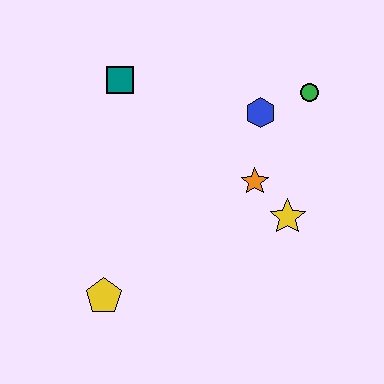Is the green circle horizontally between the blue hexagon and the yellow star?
No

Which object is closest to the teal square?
The blue hexagon is closest to the teal square.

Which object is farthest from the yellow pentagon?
The green circle is farthest from the yellow pentagon.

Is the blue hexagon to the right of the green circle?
No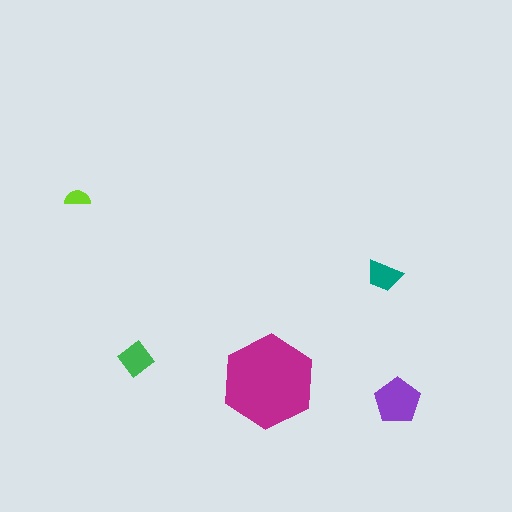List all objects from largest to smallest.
The magenta hexagon, the purple pentagon, the green diamond, the teal trapezoid, the lime semicircle.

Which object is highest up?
The lime semicircle is topmost.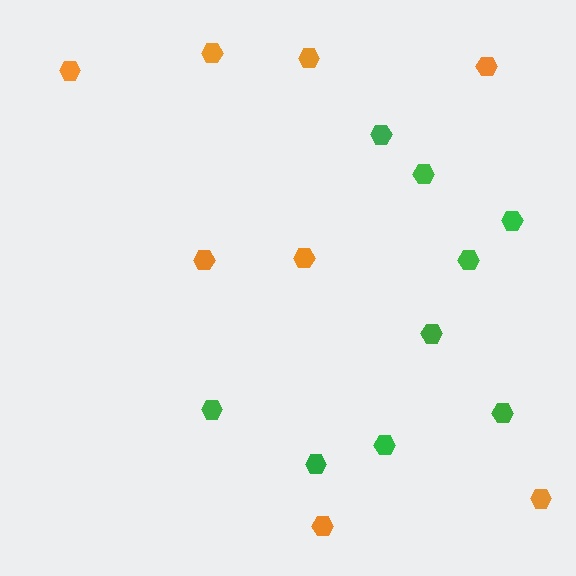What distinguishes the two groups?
There are 2 groups: one group of green hexagons (9) and one group of orange hexagons (8).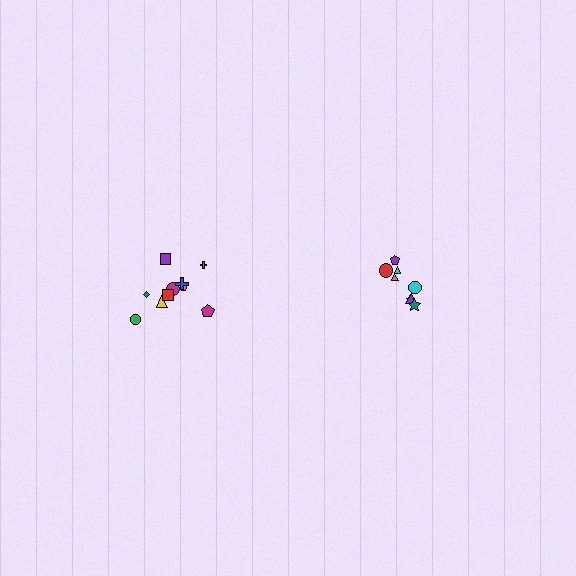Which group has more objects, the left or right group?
The left group.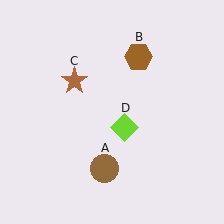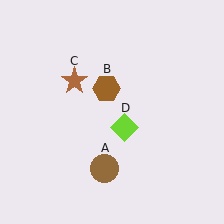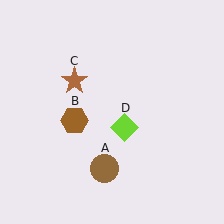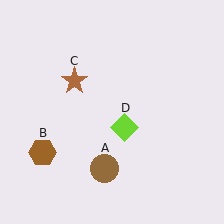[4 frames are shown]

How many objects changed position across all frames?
1 object changed position: brown hexagon (object B).